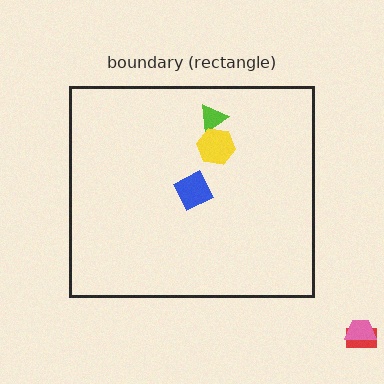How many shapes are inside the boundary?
3 inside, 2 outside.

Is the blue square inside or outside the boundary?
Inside.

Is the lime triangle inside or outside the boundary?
Inside.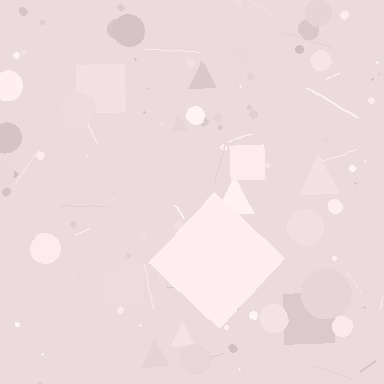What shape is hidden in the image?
A diamond is hidden in the image.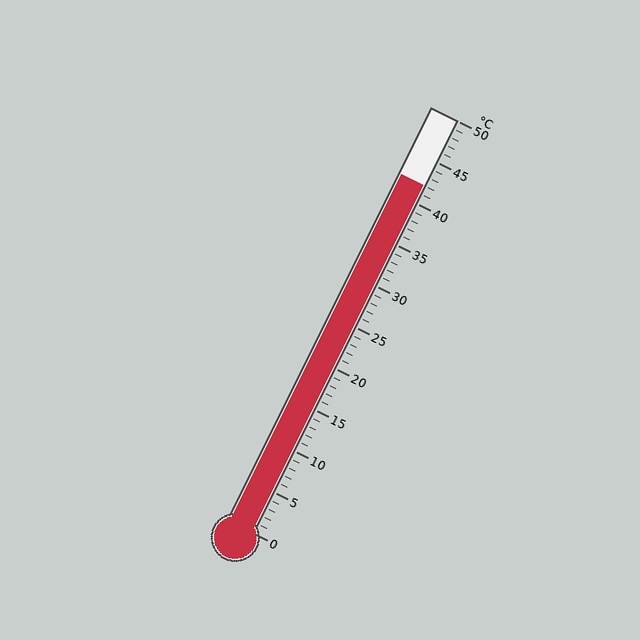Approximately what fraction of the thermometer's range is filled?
The thermometer is filled to approximately 85% of its range.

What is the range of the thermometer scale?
The thermometer scale ranges from 0°C to 50°C.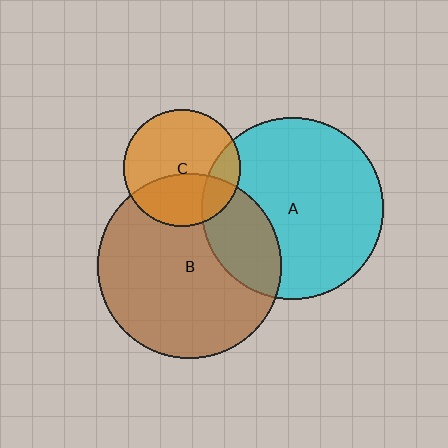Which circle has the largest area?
Circle B (brown).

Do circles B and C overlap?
Yes.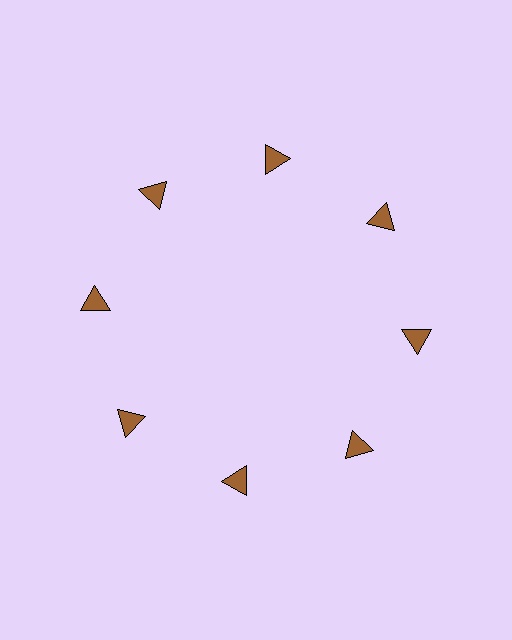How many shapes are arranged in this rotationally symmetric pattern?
There are 8 shapes, arranged in 8 groups of 1.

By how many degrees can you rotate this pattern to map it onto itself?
The pattern maps onto itself every 45 degrees of rotation.